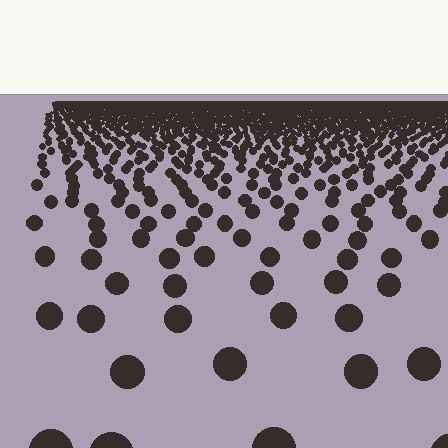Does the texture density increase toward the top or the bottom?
Density increases toward the top.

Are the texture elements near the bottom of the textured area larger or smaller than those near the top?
Larger. Near the bottom, elements are closer to the viewer and appear at a bigger on-screen size.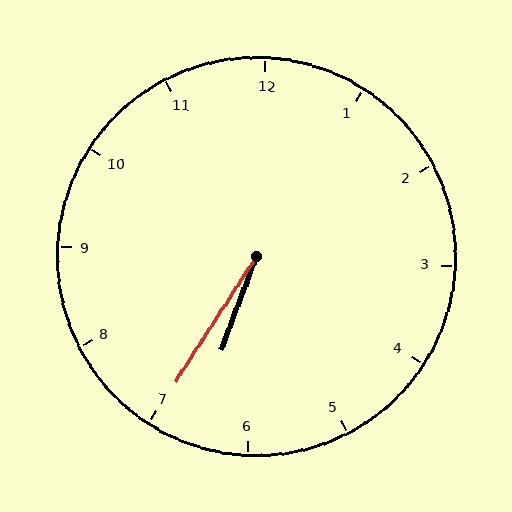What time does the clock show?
6:35.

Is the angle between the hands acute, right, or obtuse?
It is acute.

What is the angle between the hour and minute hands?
Approximately 12 degrees.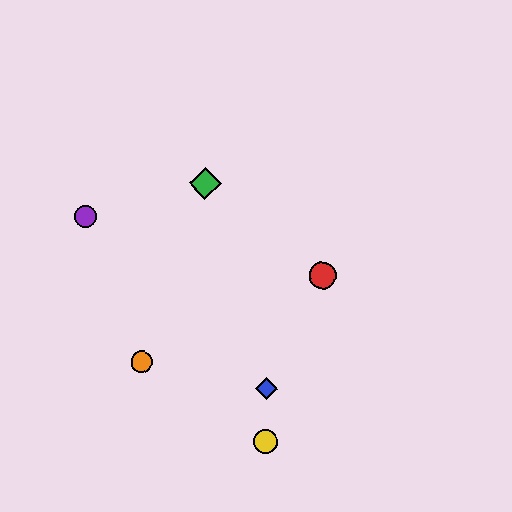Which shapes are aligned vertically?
The blue diamond, the yellow circle are aligned vertically.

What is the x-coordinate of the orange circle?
The orange circle is at x≈141.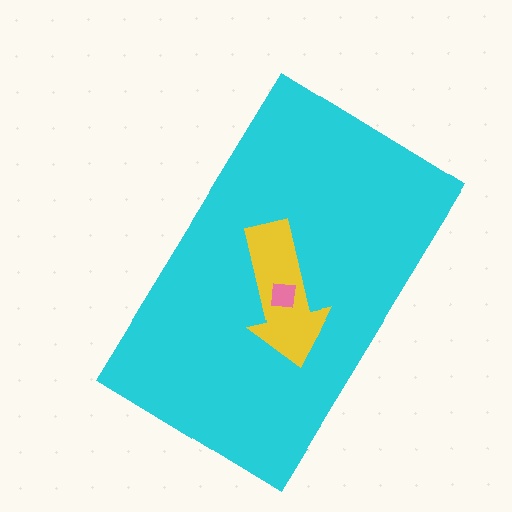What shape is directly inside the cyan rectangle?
The yellow arrow.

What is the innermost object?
The pink square.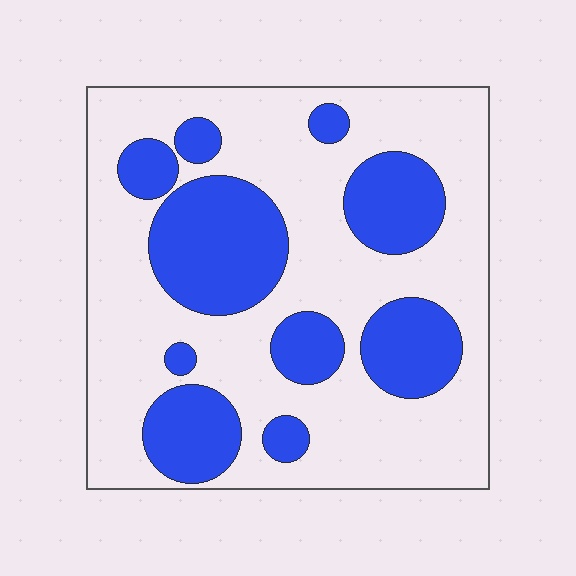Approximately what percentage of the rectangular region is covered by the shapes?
Approximately 35%.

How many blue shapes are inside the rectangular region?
10.